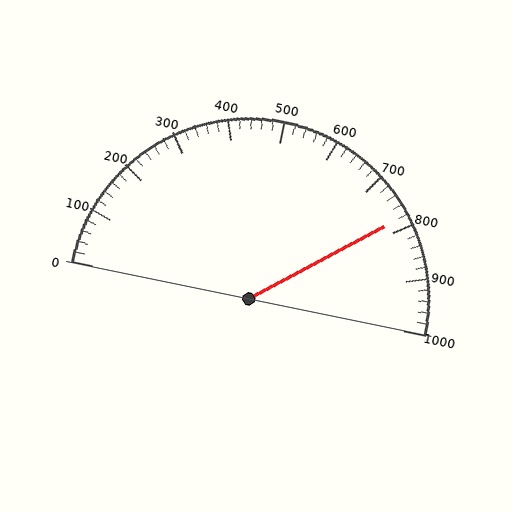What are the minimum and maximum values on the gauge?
The gauge ranges from 0 to 1000.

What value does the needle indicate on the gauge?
The needle indicates approximately 780.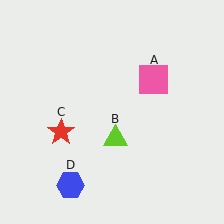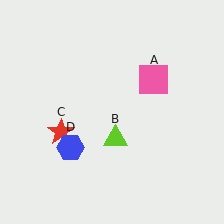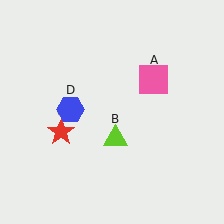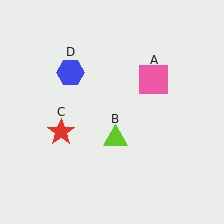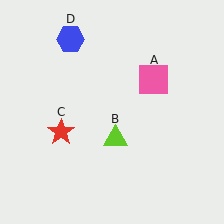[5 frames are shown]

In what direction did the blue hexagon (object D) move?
The blue hexagon (object D) moved up.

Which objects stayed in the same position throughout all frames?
Pink square (object A) and lime triangle (object B) and red star (object C) remained stationary.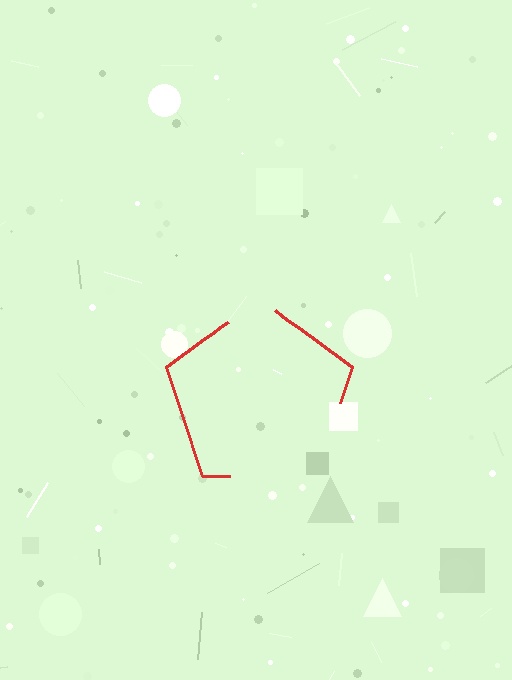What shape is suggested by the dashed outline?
The dashed outline suggests a pentagon.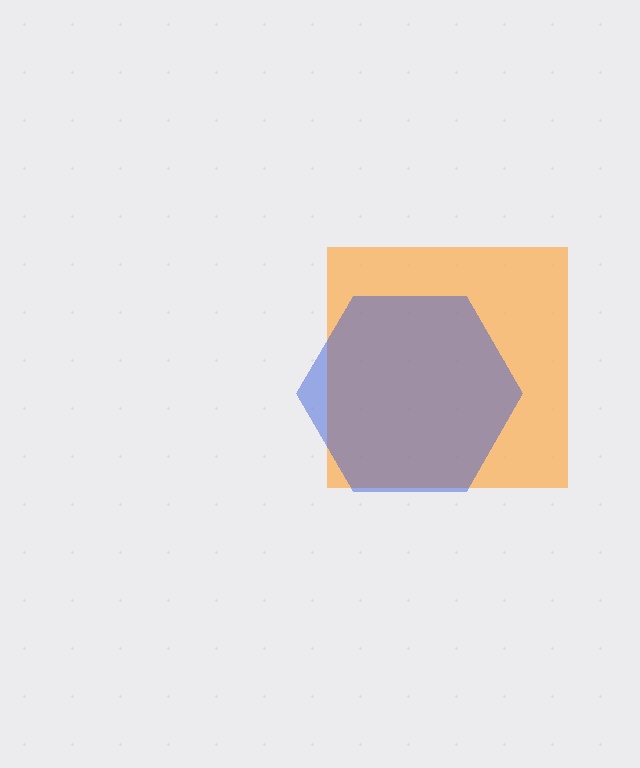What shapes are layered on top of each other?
The layered shapes are: an orange square, a blue hexagon.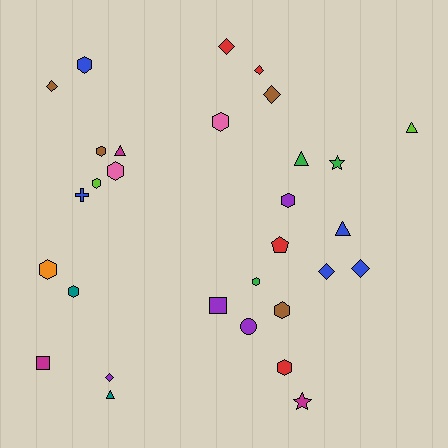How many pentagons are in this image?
There is 1 pentagon.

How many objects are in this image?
There are 30 objects.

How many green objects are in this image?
There are 3 green objects.